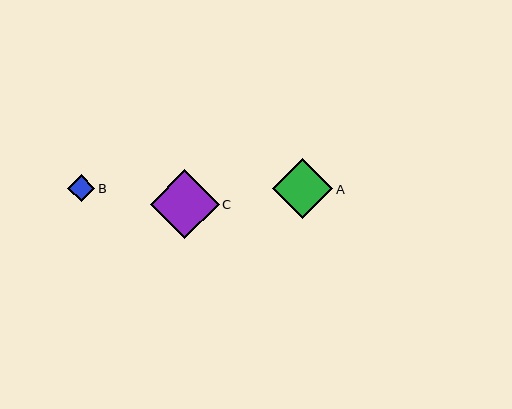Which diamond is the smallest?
Diamond B is the smallest with a size of approximately 27 pixels.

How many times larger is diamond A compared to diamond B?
Diamond A is approximately 2.2 times the size of diamond B.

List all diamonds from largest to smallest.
From largest to smallest: C, A, B.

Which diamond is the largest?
Diamond C is the largest with a size of approximately 69 pixels.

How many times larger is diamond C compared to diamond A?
Diamond C is approximately 1.2 times the size of diamond A.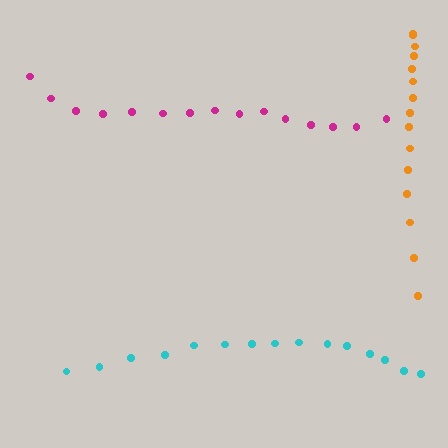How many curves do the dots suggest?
There are 3 distinct paths.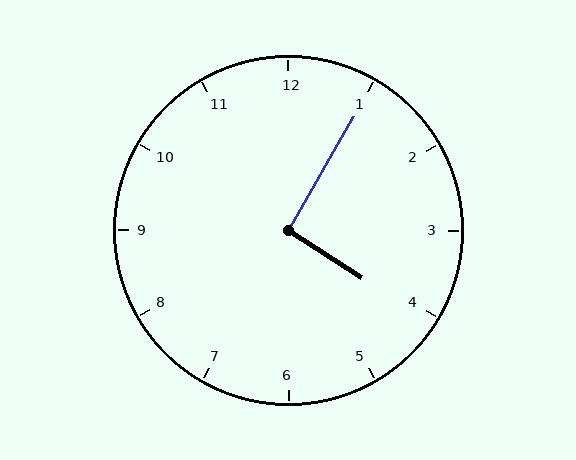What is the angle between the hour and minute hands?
Approximately 92 degrees.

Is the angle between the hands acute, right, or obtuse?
It is right.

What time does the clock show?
4:05.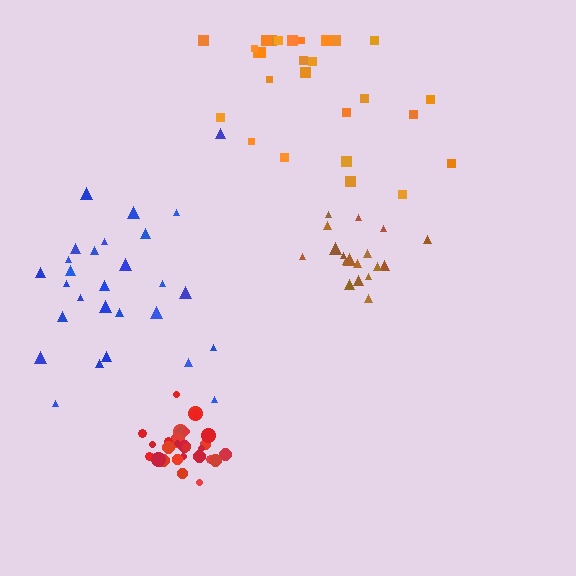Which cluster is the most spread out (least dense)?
Orange.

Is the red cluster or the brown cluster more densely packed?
Red.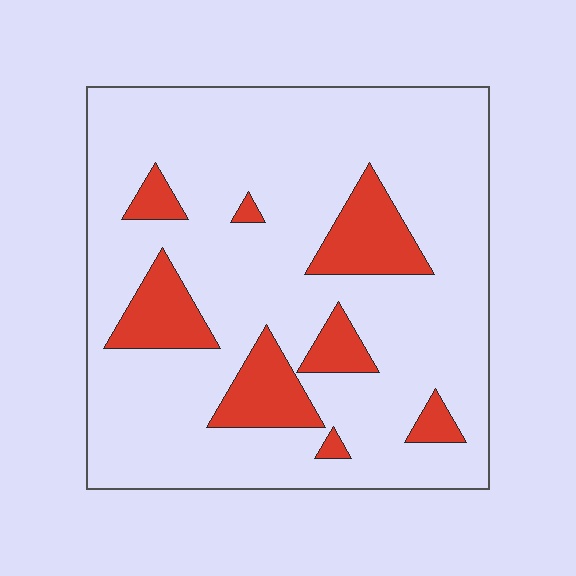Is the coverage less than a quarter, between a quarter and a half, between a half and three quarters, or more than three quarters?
Less than a quarter.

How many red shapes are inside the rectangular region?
8.